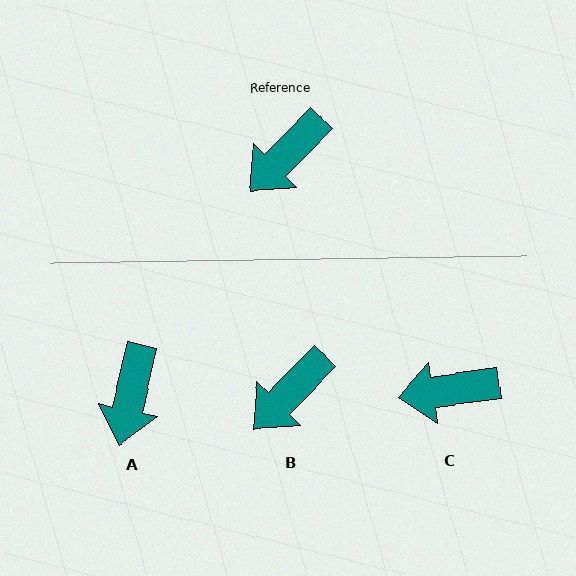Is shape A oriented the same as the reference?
No, it is off by about 32 degrees.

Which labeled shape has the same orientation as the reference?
B.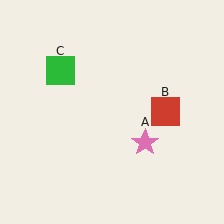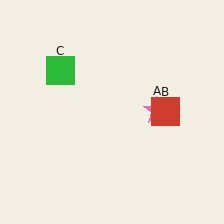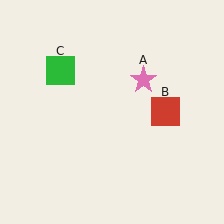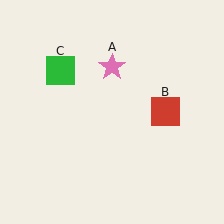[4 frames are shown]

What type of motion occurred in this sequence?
The pink star (object A) rotated counterclockwise around the center of the scene.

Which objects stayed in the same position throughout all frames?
Red square (object B) and green square (object C) remained stationary.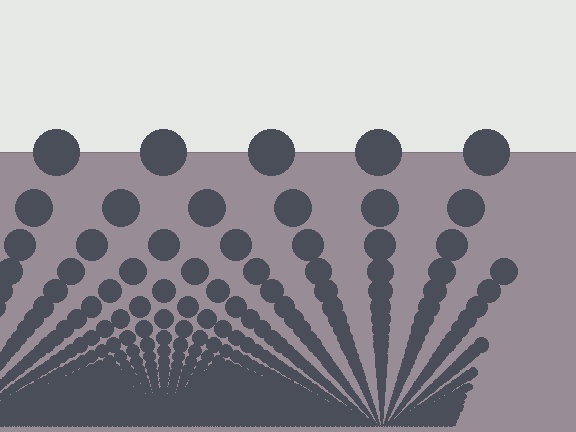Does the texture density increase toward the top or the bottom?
Density increases toward the bottom.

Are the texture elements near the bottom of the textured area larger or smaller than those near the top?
Smaller. The gradient is inverted — elements near the bottom are smaller and denser.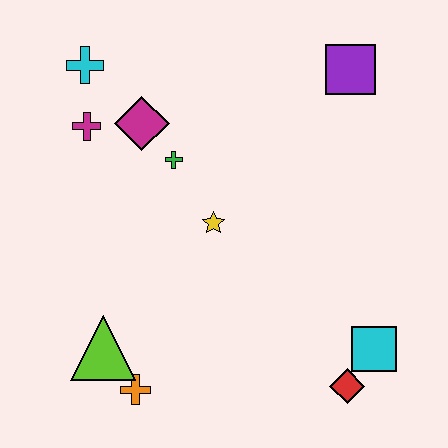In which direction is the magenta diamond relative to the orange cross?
The magenta diamond is above the orange cross.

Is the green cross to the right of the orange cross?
Yes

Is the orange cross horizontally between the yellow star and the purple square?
No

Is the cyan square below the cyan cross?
Yes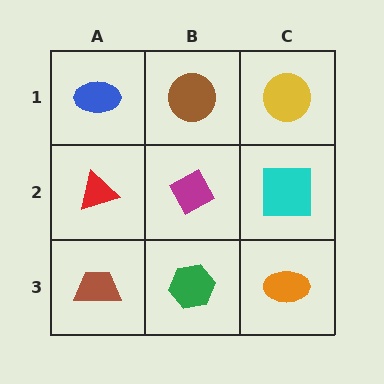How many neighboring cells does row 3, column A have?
2.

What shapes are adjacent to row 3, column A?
A red triangle (row 2, column A), a green hexagon (row 3, column B).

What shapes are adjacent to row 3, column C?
A cyan square (row 2, column C), a green hexagon (row 3, column B).